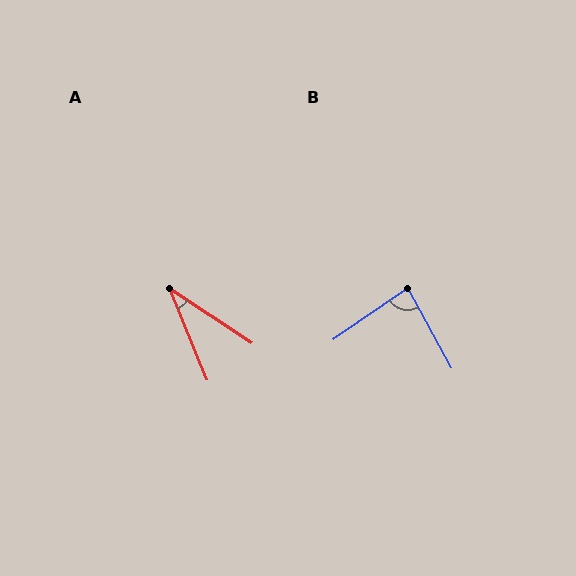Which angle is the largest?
B, at approximately 84 degrees.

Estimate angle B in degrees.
Approximately 84 degrees.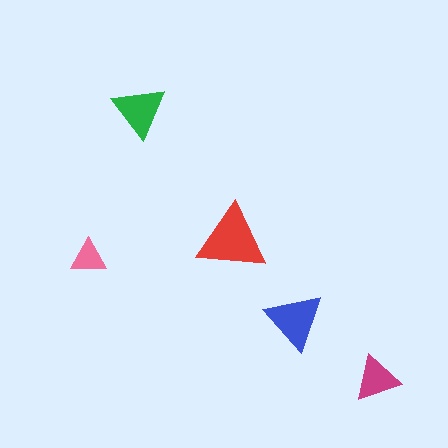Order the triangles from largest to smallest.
the red one, the blue one, the green one, the magenta one, the pink one.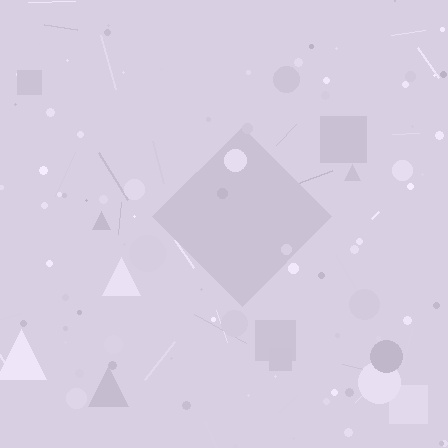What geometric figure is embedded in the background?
A diamond is embedded in the background.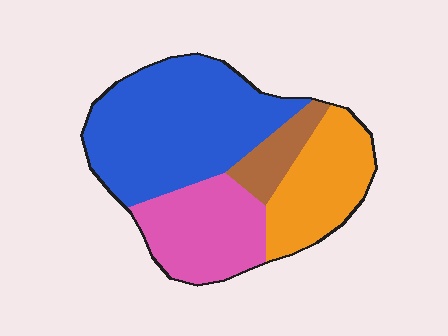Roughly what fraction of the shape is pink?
Pink covers around 25% of the shape.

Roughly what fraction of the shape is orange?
Orange takes up about one fifth (1/5) of the shape.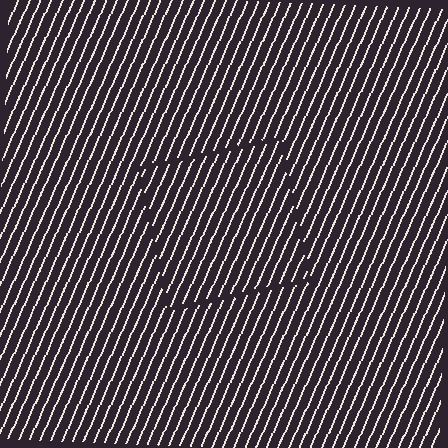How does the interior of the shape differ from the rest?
The interior of the shape contains the same grating, shifted by half a period — the contour is defined by the phase discontinuity where line-ends from the inner and outer gratings abut.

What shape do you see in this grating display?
An illusory square. The interior of the shape contains the same grating, shifted by half a period — the contour is defined by the phase discontinuity where line-ends from the inner and outer gratings abut.